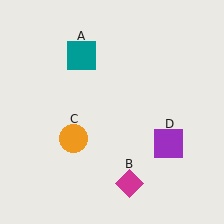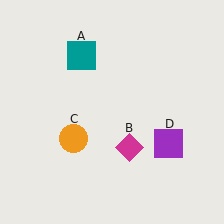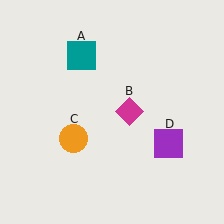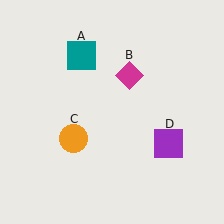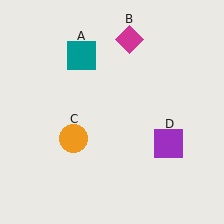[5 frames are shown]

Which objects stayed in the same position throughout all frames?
Teal square (object A) and orange circle (object C) and purple square (object D) remained stationary.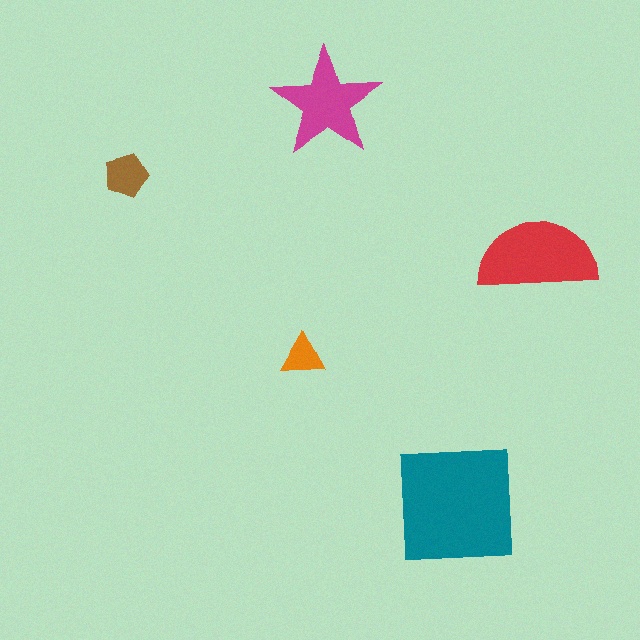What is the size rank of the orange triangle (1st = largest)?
5th.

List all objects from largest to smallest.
The teal square, the red semicircle, the magenta star, the brown pentagon, the orange triangle.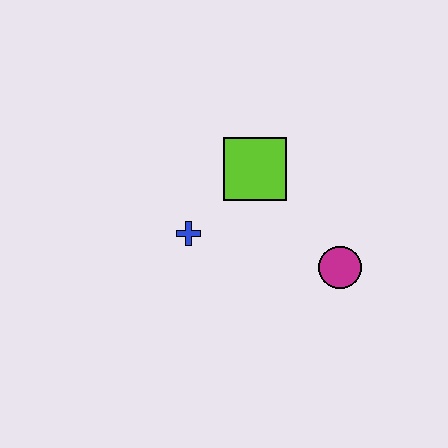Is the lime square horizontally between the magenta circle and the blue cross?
Yes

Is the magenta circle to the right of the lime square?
Yes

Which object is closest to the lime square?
The blue cross is closest to the lime square.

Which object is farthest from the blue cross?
The magenta circle is farthest from the blue cross.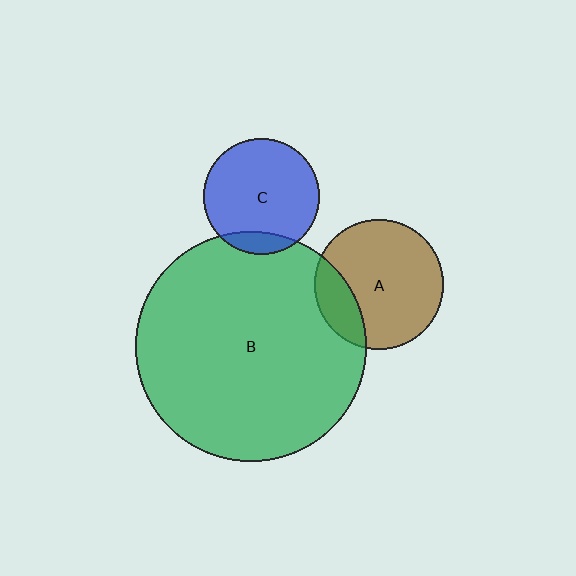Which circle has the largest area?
Circle B (green).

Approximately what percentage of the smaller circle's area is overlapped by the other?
Approximately 10%.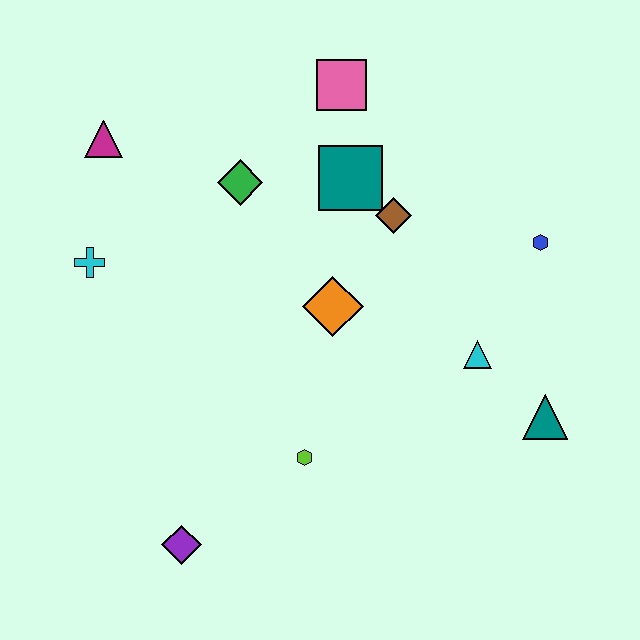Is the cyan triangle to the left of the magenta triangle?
No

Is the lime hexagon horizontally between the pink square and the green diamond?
Yes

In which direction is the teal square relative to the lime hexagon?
The teal square is above the lime hexagon.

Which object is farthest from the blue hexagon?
The purple diamond is farthest from the blue hexagon.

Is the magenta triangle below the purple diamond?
No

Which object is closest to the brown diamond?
The teal square is closest to the brown diamond.